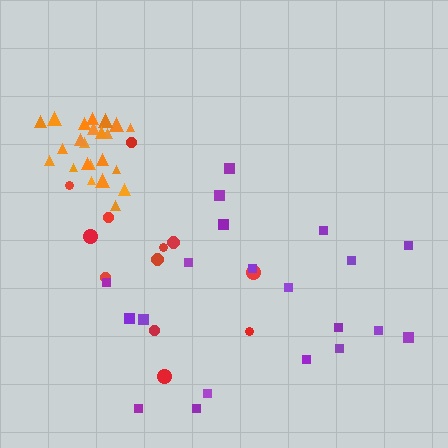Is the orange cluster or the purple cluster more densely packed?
Orange.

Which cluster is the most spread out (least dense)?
Red.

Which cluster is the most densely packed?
Orange.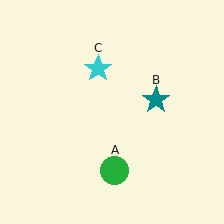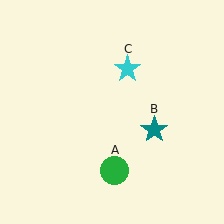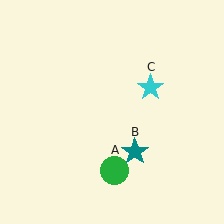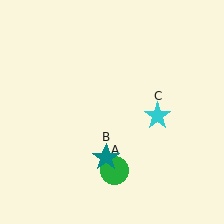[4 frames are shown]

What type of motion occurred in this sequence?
The teal star (object B), cyan star (object C) rotated clockwise around the center of the scene.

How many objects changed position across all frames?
2 objects changed position: teal star (object B), cyan star (object C).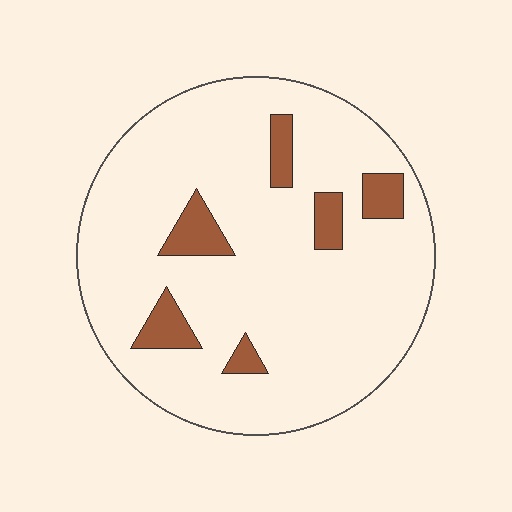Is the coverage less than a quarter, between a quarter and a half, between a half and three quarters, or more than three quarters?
Less than a quarter.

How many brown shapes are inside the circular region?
6.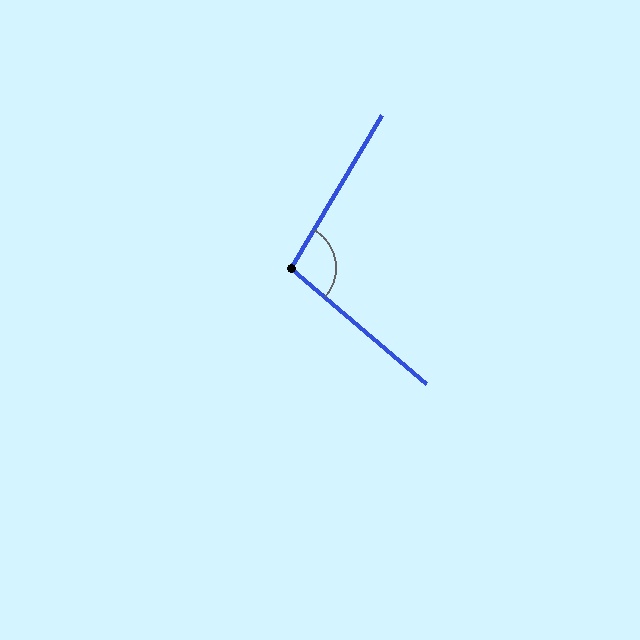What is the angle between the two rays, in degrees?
Approximately 100 degrees.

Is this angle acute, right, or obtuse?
It is obtuse.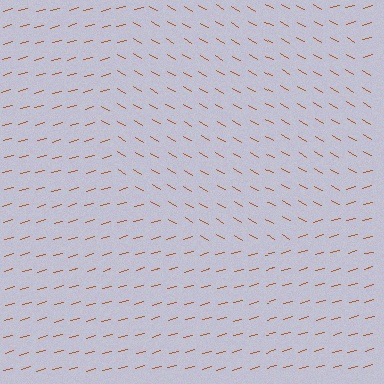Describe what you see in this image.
The image is filled with small brown line segments. A circle region in the image has lines oriented differently from the surrounding lines, creating a visible texture boundary.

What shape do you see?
I see a circle.